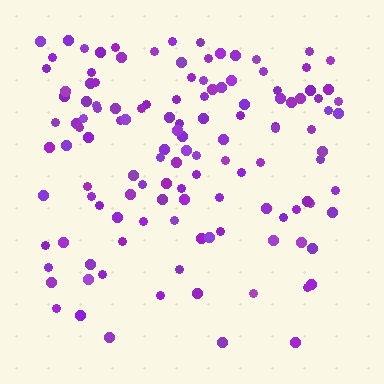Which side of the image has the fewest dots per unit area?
The bottom.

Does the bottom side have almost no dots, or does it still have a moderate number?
Still a moderate number, just noticeably fewer than the top.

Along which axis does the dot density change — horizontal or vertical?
Vertical.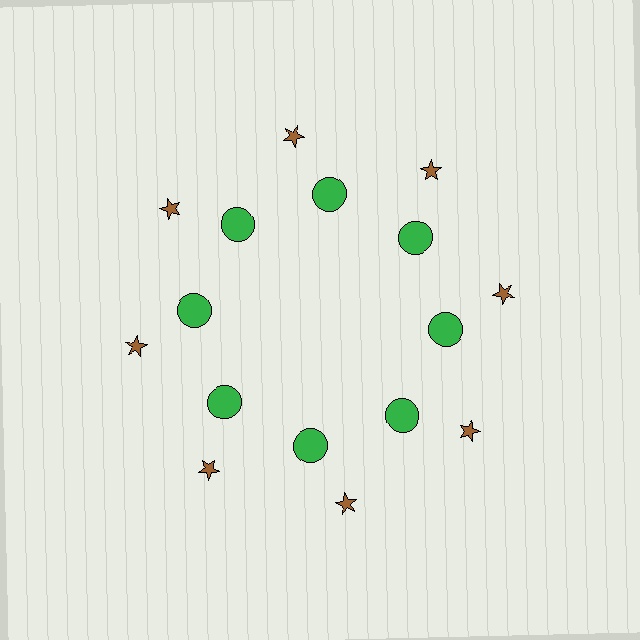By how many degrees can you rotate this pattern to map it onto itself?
The pattern maps onto itself every 45 degrees of rotation.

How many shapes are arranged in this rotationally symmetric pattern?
There are 16 shapes, arranged in 8 groups of 2.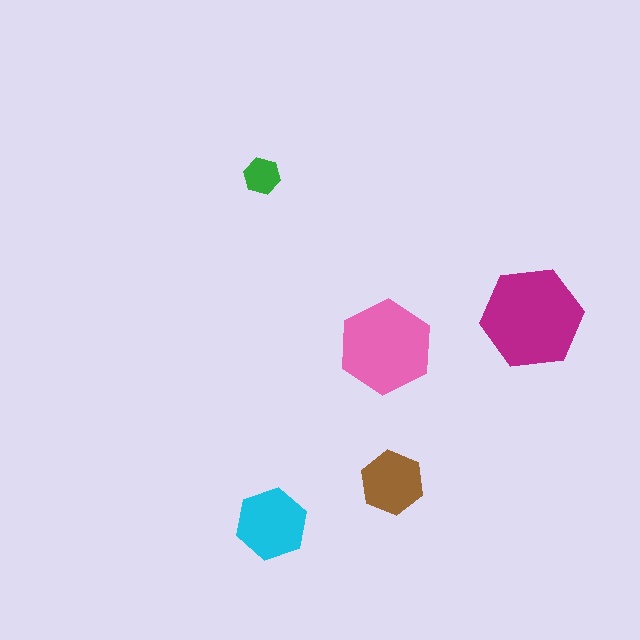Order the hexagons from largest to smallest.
the magenta one, the pink one, the cyan one, the brown one, the green one.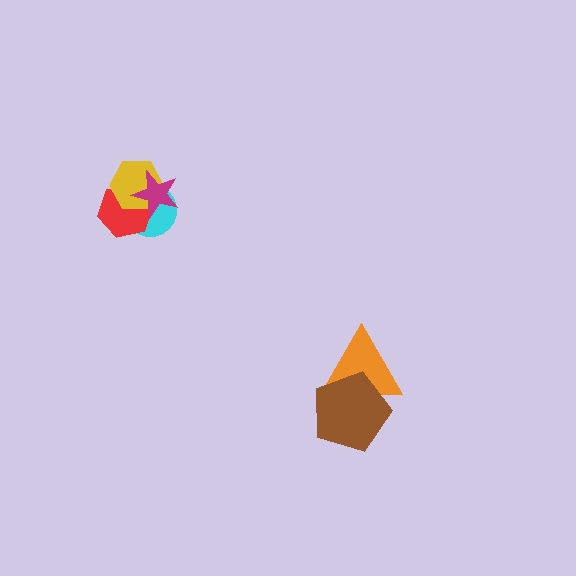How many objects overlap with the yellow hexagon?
3 objects overlap with the yellow hexagon.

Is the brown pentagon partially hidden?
No, no other shape covers it.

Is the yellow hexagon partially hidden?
Yes, it is partially covered by another shape.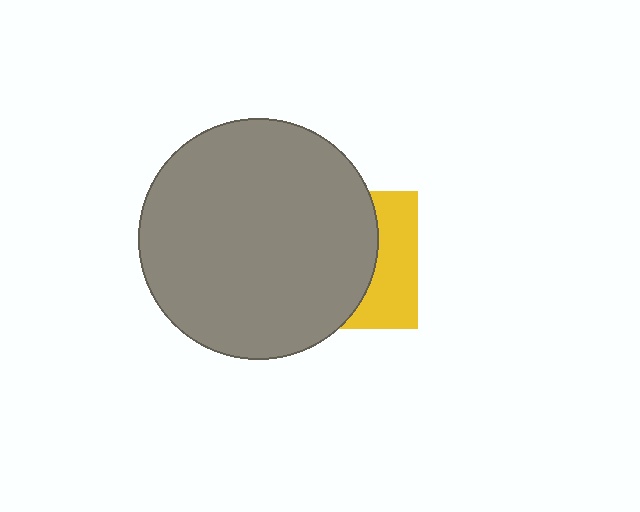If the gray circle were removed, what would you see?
You would see the complete yellow square.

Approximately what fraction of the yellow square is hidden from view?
Roughly 65% of the yellow square is hidden behind the gray circle.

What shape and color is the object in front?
The object in front is a gray circle.